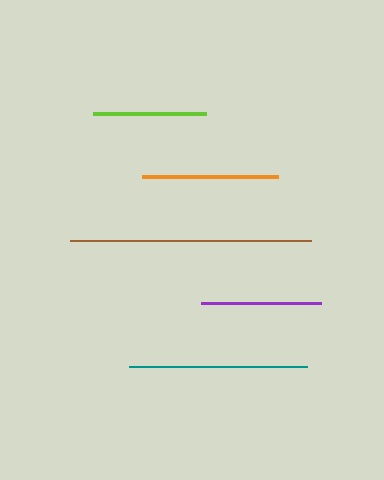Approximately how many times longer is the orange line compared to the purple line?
The orange line is approximately 1.1 times the length of the purple line.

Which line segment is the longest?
The brown line is the longest at approximately 240 pixels.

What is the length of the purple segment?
The purple segment is approximately 119 pixels long.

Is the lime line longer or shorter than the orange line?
The orange line is longer than the lime line.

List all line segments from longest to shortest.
From longest to shortest: brown, teal, orange, purple, lime.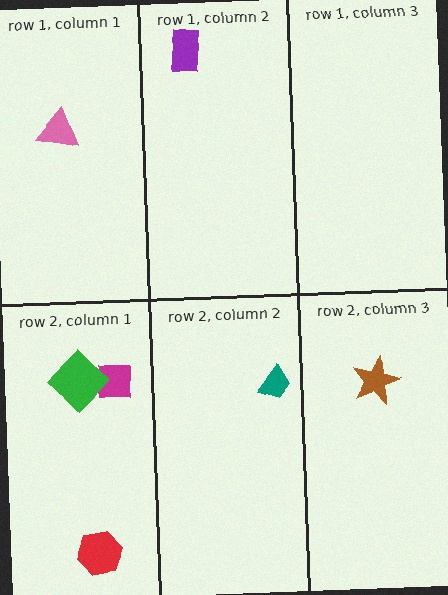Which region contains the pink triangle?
The row 1, column 1 region.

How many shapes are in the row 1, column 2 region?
1.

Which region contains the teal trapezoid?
The row 2, column 2 region.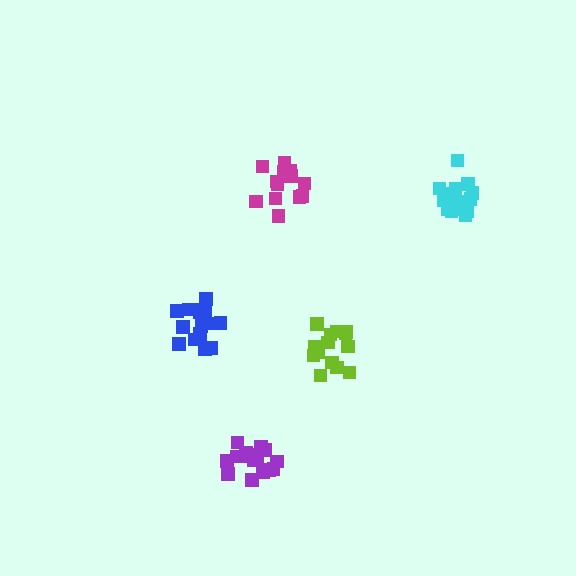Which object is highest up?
The magenta cluster is topmost.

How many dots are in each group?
Group 1: 18 dots, Group 2: 13 dots, Group 3: 14 dots, Group 4: 19 dots, Group 5: 17 dots (81 total).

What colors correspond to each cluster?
The clusters are colored: blue, magenta, lime, purple, cyan.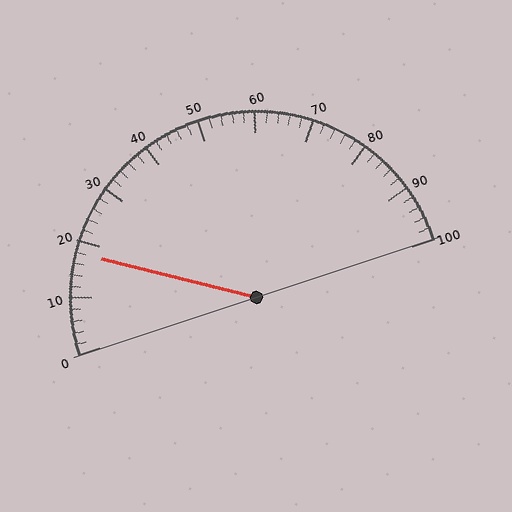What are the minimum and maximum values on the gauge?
The gauge ranges from 0 to 100.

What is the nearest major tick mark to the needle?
The nearest major tick mark is 20.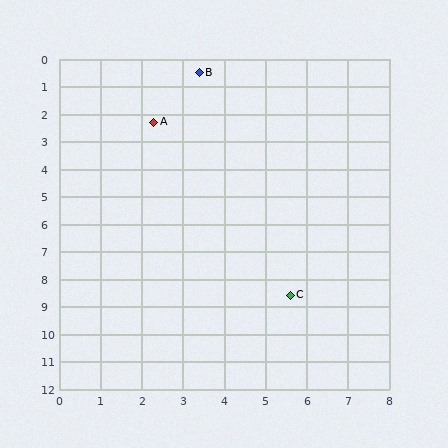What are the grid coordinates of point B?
Point B is at approximately (3.4, 0.5).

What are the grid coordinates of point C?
Point C is at approximately (5.6, 8.6).